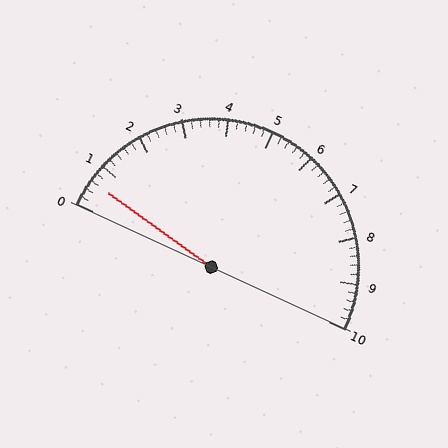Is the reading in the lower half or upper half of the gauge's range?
The reading is in the lower half of the range (0 to 10).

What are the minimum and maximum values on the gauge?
The gauge ranges from 0 to 10.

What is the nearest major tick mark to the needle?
The nearest major tick mark is 1.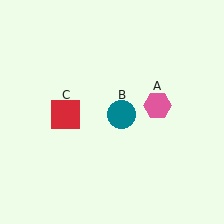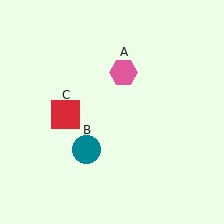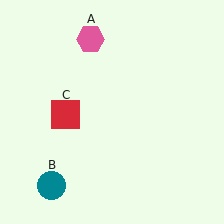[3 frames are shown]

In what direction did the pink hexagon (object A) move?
The pink hexagon (object A) moved up and to the left.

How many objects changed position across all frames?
2 objects changed position: pink hexagon (object A), teal circle (object B).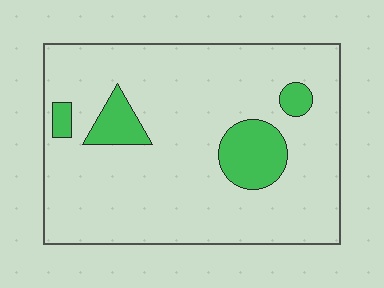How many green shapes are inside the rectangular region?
4.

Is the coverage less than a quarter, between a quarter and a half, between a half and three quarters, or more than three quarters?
Less than a quarter.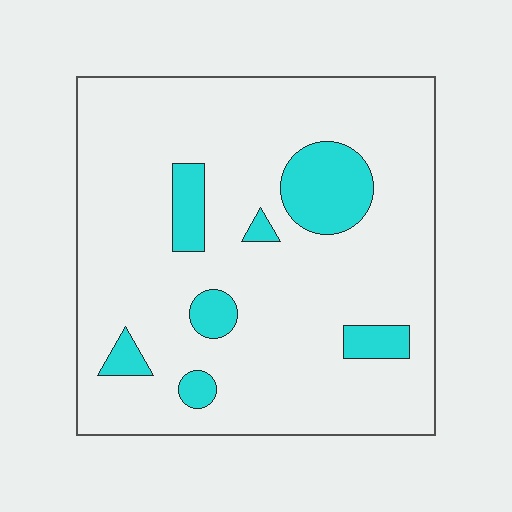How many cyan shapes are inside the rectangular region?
7.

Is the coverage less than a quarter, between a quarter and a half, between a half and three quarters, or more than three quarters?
Less than a quarter.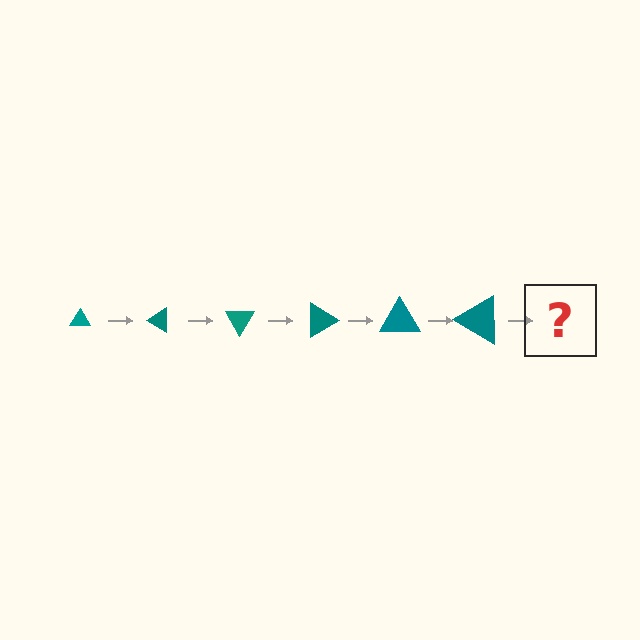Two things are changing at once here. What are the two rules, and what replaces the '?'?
The two rules are that the triangle grows larger each step and it rotates 30 degrees each step. The '?' should be a triangle, larger than the previous one and rotated 180 degrees from the start.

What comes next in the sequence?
The next element should be a triangle, larger than the previous one and rotated 180 degrees from the start.